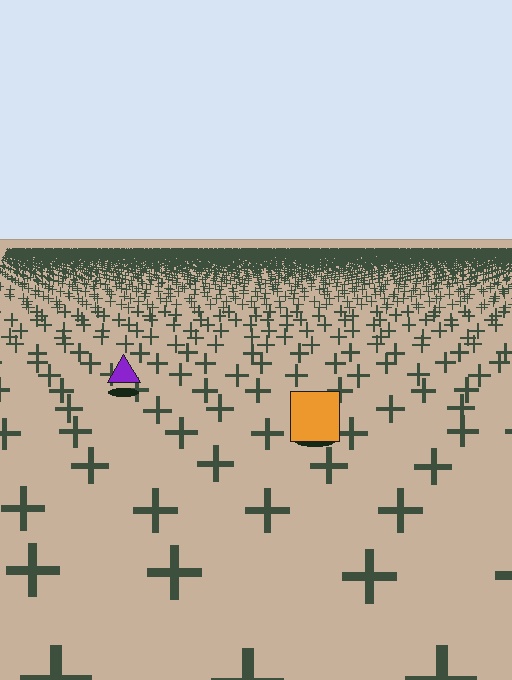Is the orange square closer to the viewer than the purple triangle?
Yes. The orange square is closer — you can tell from the texture gradient: the ground texture is coarser near it.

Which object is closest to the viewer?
The orange square is closest. The texture marks near it are larger and more spread out.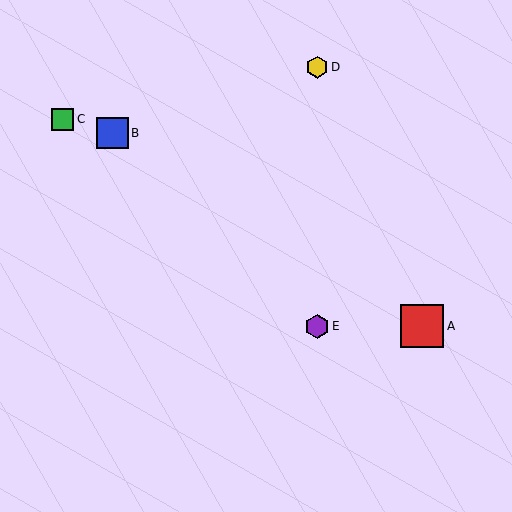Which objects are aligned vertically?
Objects D, E are aligned vertically.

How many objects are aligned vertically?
2 objects (D, E) are aligned vertically.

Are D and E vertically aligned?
Yes, both are at x≈317.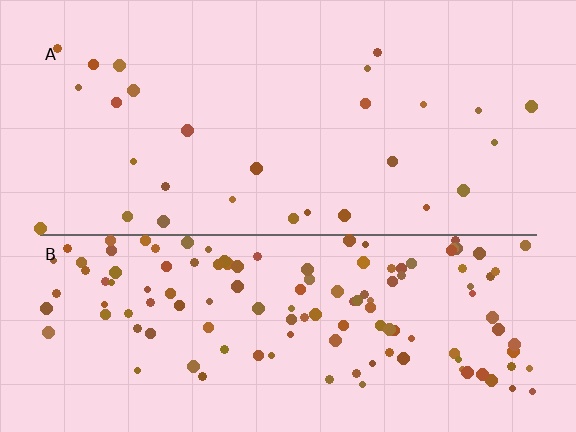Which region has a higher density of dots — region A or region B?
B (the bottom).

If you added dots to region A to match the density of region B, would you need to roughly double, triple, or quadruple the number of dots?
Approximately quadruple.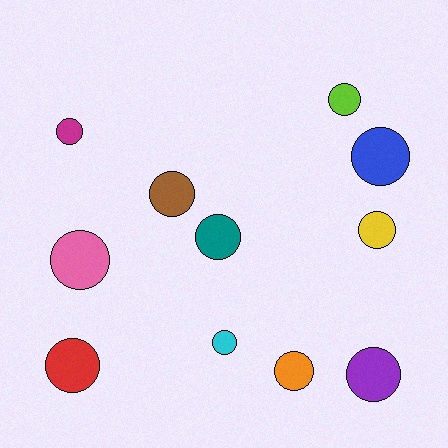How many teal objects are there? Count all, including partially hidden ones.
There is 1 teal object.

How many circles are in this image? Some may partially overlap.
There are 11 circles.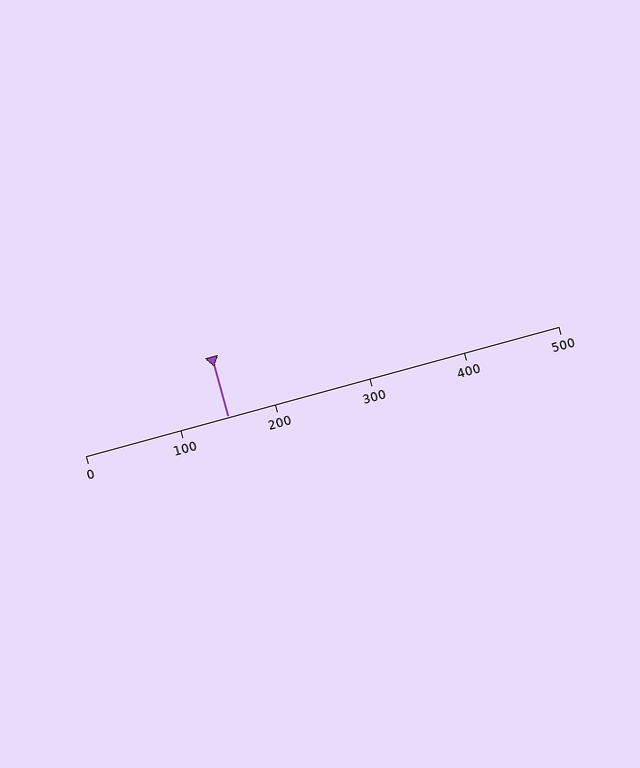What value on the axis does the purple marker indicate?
The marker indicates approximately 150.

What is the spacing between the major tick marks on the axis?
The major ticks are spaced 100 apart.